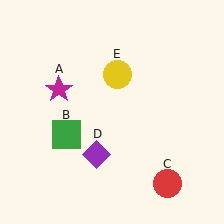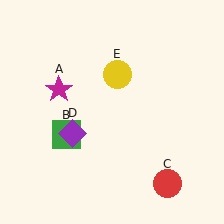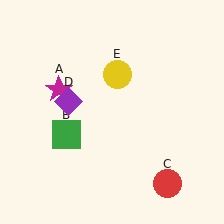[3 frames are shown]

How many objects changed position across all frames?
1 object changed position: purple diamond (object D).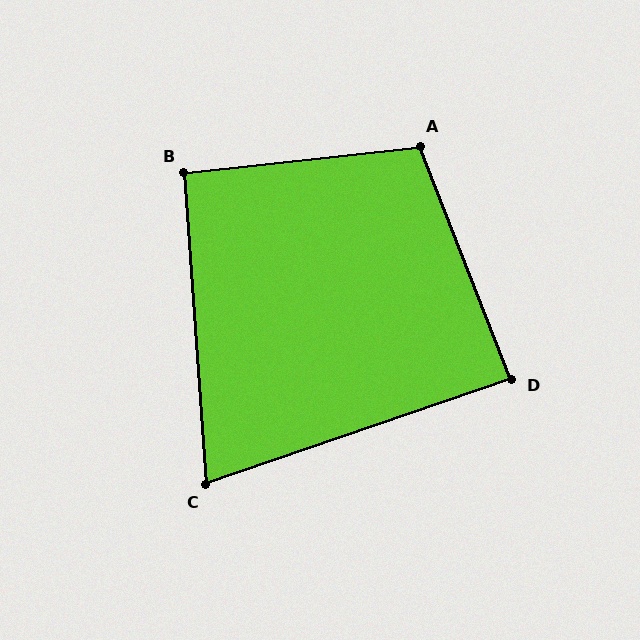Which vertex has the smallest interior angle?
C, at approximately 75 degrees.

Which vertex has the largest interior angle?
A, at approximately 105 degrees.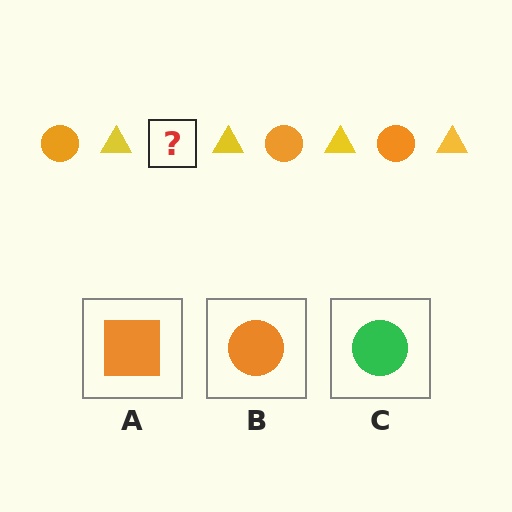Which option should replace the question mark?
Option B.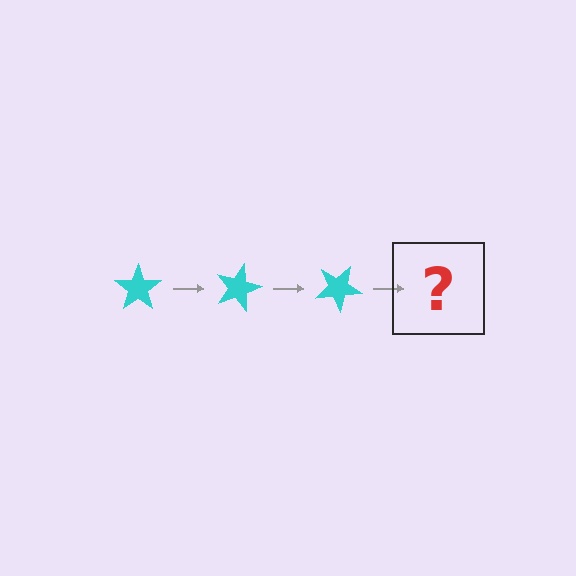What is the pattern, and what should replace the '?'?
The pattern is that the star rotates 15 degrees each step. The '?' should be a cyan star rotated 45 degrees.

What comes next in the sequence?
The next element should be a cyan star rotated 45 degrees.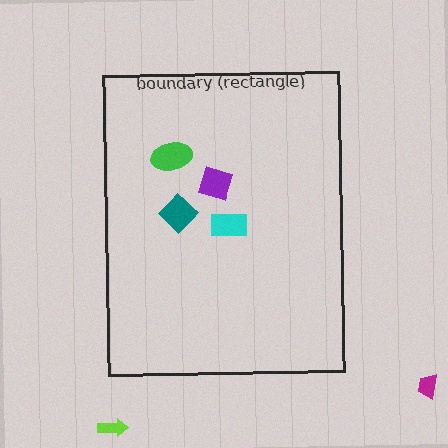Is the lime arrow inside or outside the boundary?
Outside.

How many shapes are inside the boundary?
4 inside, 2 outside.